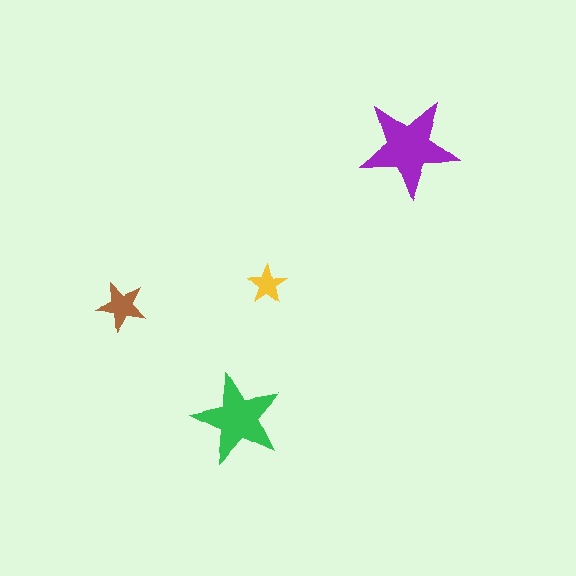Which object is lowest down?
The green star is bottommost.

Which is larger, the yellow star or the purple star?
The purple one.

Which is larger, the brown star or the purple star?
The purple one.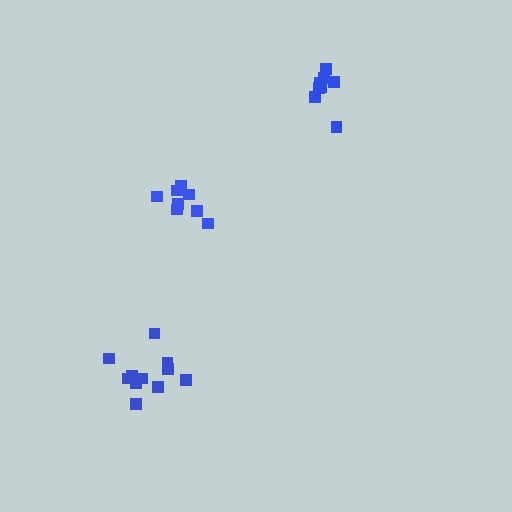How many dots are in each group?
Group 1: 8 dots, Group 2: 8 dots, Group 3: 11 dots (27 total).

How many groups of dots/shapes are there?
There are 3 groups.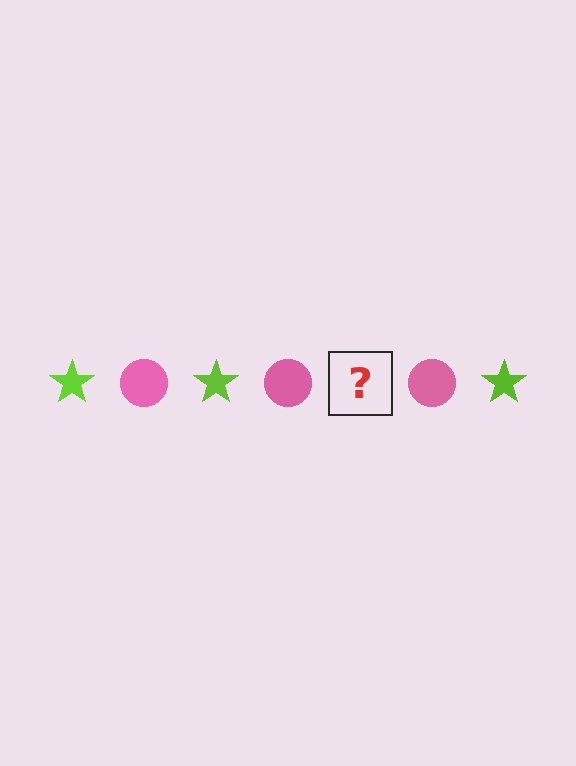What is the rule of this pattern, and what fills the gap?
The rule is that the pattern alternates between lime star and pink circle. The gap should be filled with a lime star.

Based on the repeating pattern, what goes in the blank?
The blank should be a lime star.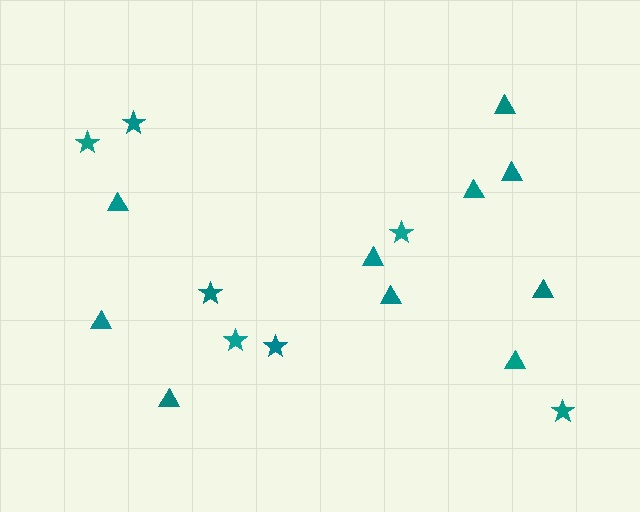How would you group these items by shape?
There are 2 groups: one group of stars (7) and one group of triangles (10).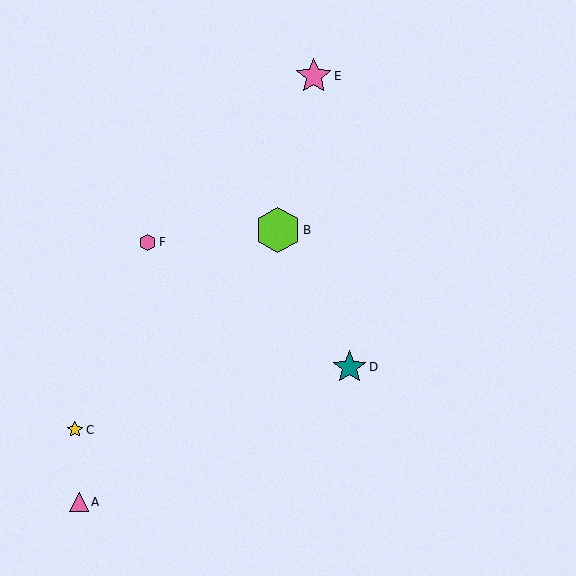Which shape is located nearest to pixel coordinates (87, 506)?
The pink triangle (labeled A) at (79, 502) is nearest to that location.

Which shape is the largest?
The lime hexagon (labeled B) is the largest.